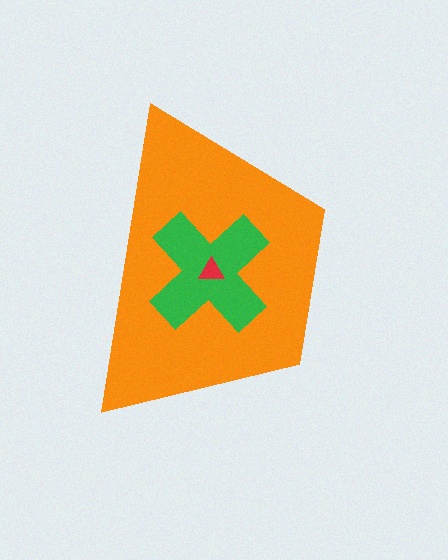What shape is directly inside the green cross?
The red triangle.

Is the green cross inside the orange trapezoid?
Yes.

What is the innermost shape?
The red triangle.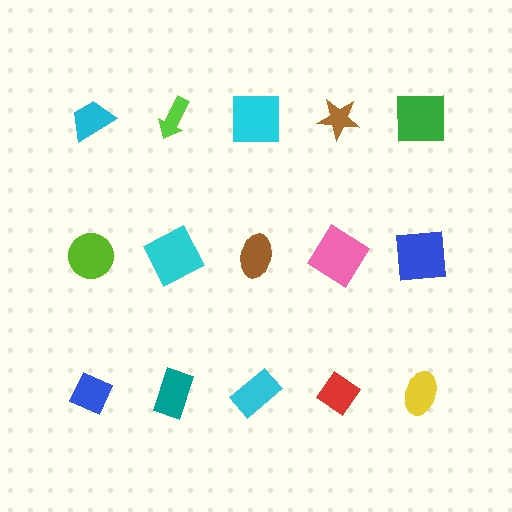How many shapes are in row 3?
5 shapes.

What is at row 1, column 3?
A cyan square.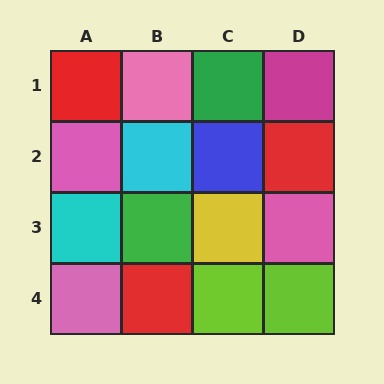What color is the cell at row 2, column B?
Cyan.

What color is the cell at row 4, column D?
Lime.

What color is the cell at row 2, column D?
Red.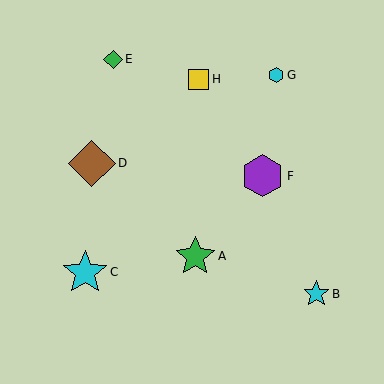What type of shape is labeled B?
Shape B is a cyan star.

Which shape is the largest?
The brown diamond (labeled D) is the largest.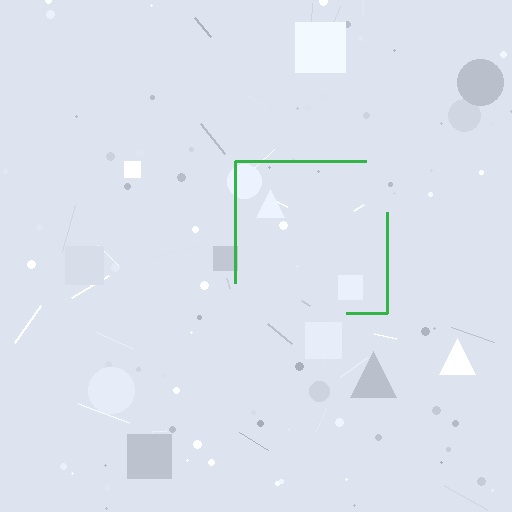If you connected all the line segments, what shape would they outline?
They would outline a square.